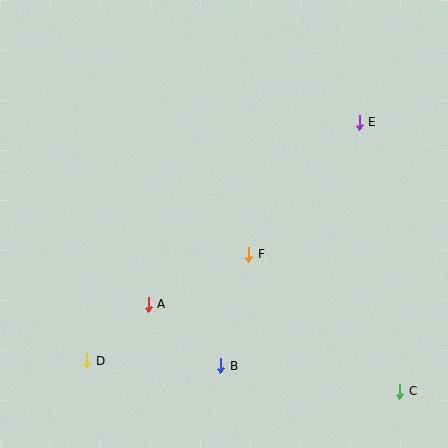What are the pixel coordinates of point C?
Point C is at (399, 391).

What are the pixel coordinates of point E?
Point E is at (359, 122).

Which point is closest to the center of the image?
Point F at (249, 254) is closest to the center.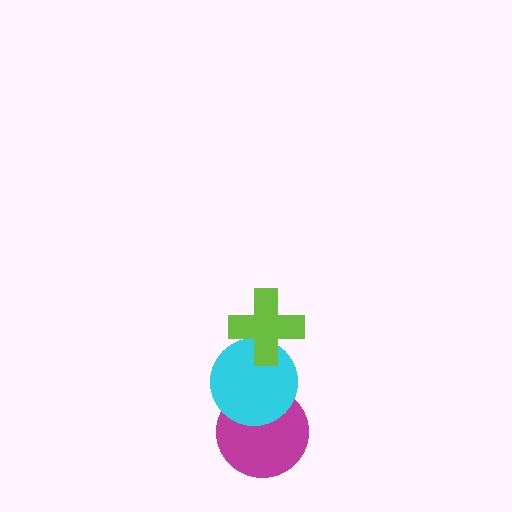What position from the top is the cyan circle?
The cyan circle is 2nd from the top.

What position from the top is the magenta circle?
The magenta circle is 3rd from the top.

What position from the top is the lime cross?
The lime cross is 1st from the top.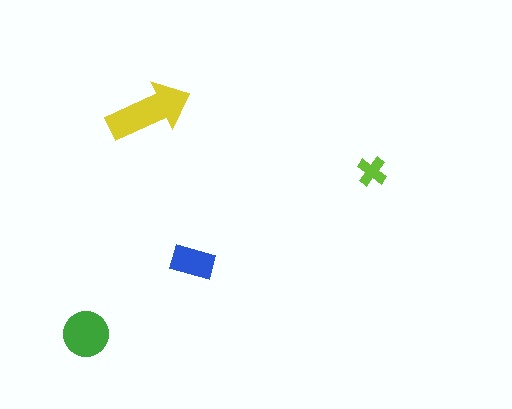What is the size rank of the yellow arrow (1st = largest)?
1st.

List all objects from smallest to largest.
The lime cross, the blue rectangle, the green circle, the yellow arrow.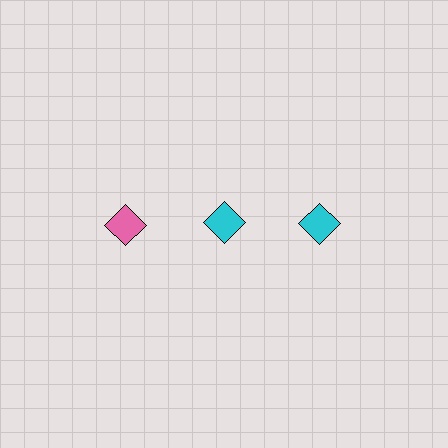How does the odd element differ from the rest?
It has a different color: pink instead of cyan.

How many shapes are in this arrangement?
There are 3 shapes arranged in a grid pattern.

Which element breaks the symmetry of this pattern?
The pink diamond in the top row, leftmost column breaks the symmetry. All other shapes are cyan diamonds.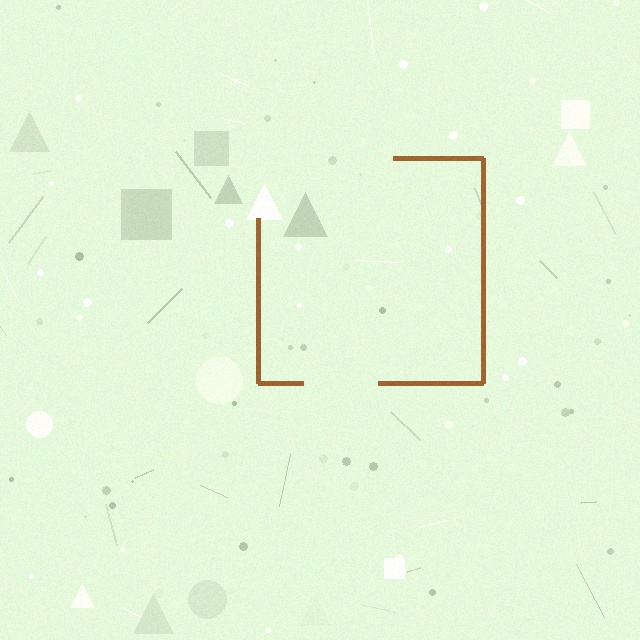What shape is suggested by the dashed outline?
The dashed outline suggests a square.